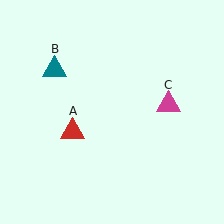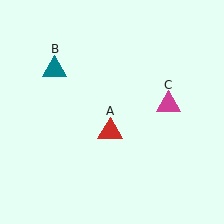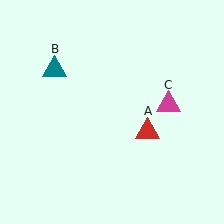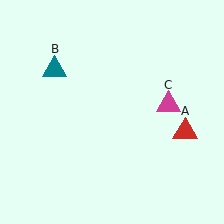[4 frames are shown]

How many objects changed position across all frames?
1 object changed position: red triangle (object A).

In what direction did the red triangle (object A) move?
The red triangle (object A) moved right.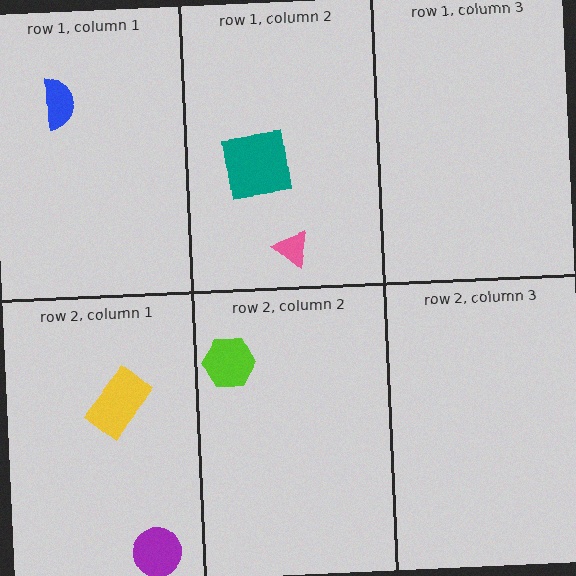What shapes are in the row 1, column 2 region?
The teal square, the pink triangle.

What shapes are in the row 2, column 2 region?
The lime hexagon.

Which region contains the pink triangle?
The row 1, column 2 region.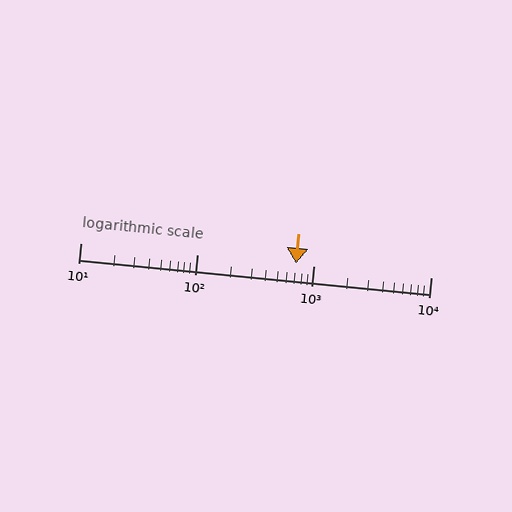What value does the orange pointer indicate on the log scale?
The pointer indicates approximately 700.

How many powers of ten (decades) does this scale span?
The scale spans 3 decades, from 10 to 10000.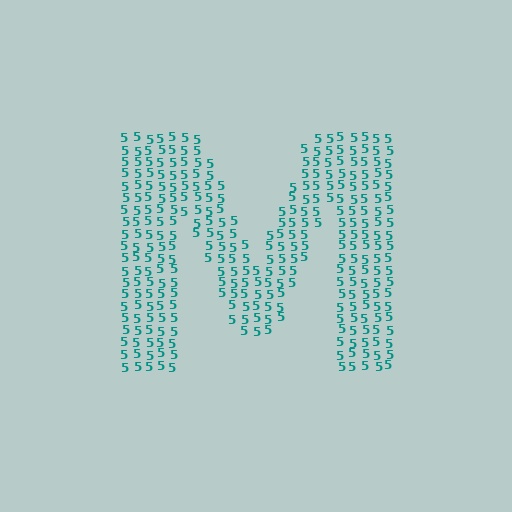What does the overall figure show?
The overall figure shows the letter M.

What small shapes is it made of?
It is made of small digit 5's.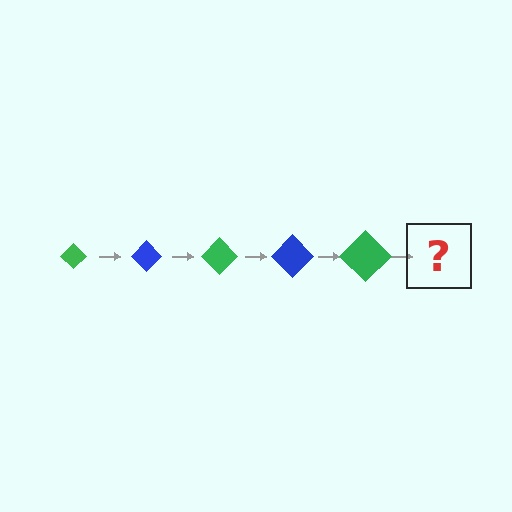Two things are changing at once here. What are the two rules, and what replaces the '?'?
The two rules are that the diamond grows larger each step and the color cycles through green and blue. The '?' should be a blue diamond, larger than the previous one.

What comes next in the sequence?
The next element should be a blue diamond, larger than the previous one.